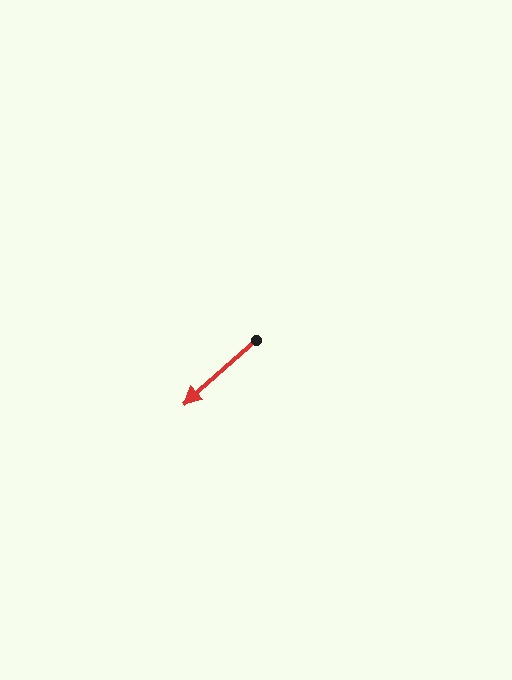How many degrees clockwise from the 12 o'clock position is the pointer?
Approximately 229 degrees.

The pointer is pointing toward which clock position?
Roughly 8 o'clock.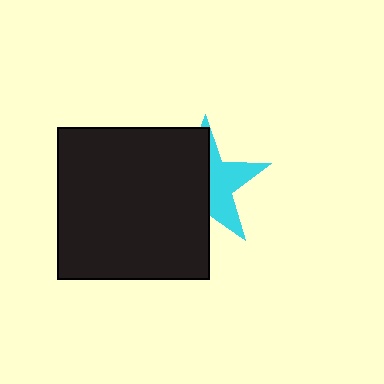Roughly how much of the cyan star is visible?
A small part of it is visible (roughly 44%).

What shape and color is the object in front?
The object in front is a black square.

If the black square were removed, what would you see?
You would see the complete cyan star.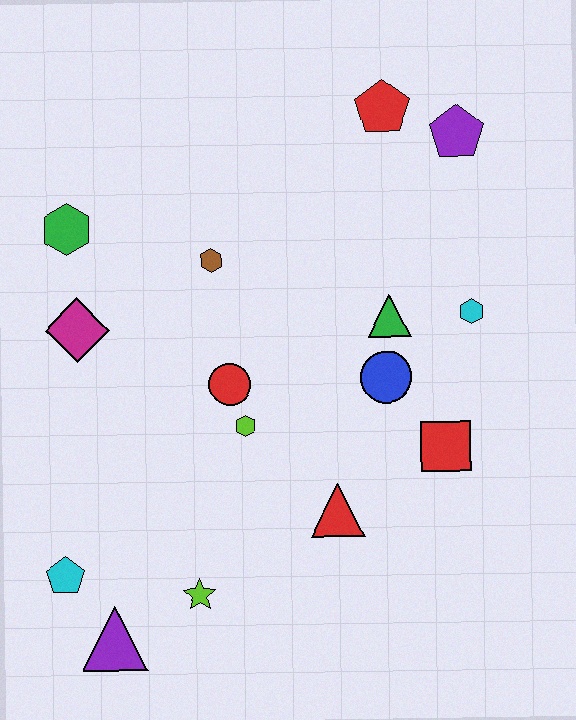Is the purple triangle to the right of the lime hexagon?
No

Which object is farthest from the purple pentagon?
The purple triangle is farthest from the purple pentagon.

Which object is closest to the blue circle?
The green triangle is closest to the blue circle.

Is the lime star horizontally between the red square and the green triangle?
No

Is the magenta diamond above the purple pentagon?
No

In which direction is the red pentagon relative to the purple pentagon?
The red pentagon is to the left of the purple pentagon.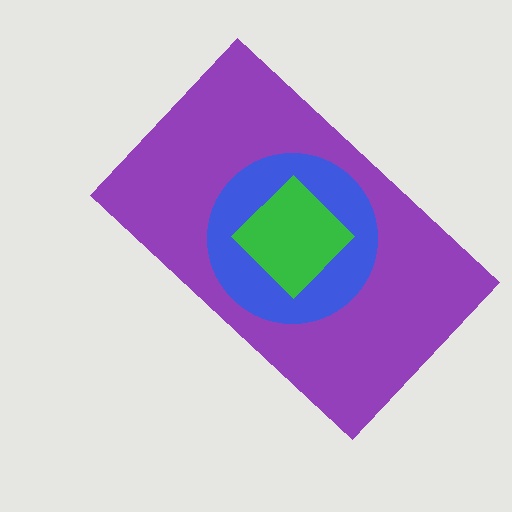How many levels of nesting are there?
3.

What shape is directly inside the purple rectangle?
The blue circle.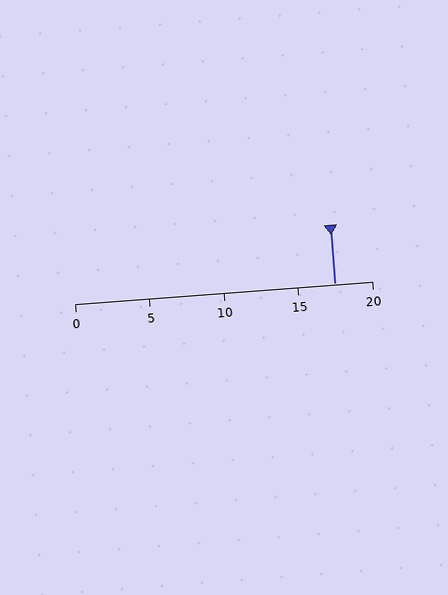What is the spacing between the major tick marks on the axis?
The major ticks are spaced 5 apart.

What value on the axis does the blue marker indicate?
The marker indicates approximately 17.5.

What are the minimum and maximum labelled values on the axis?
The axis runs from 0 to 20.